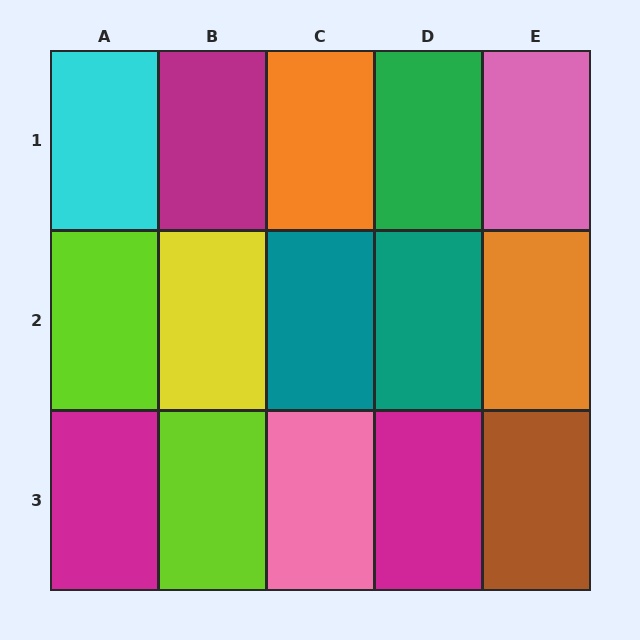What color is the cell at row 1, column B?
Magenta.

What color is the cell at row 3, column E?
Brown.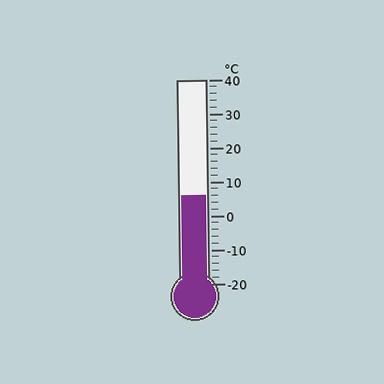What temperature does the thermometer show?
The thermometer shows approximately 6°C.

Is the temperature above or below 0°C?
The temperature is above 0°C.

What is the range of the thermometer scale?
The thermometer scale ranges from -20°C to 40°C.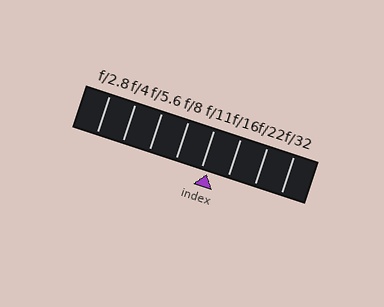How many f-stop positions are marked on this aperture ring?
There are 8 f-stop positions marked.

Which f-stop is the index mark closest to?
The index mark is closest to f/11.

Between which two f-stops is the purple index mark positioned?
The index mark is between f/11 and f/16.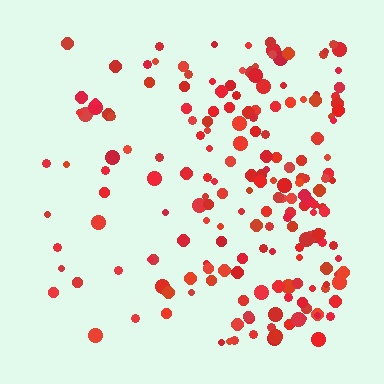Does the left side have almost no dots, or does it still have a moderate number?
Still a moderate number, just noticeably fewer than the right.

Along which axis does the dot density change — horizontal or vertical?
Horizontal.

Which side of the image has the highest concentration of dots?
The right.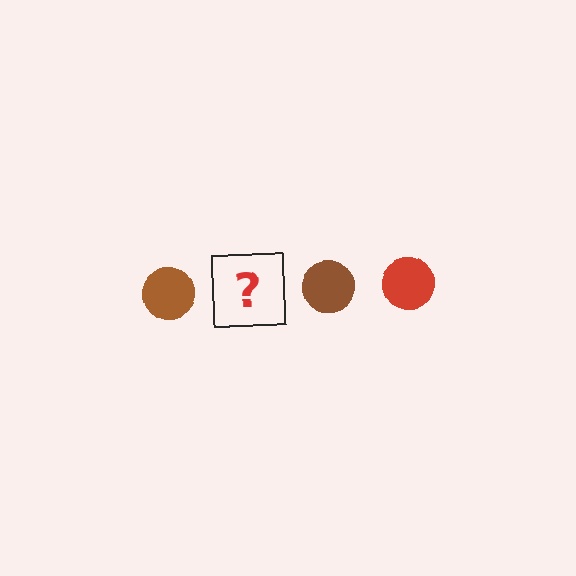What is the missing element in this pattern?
The missing element is a red circle.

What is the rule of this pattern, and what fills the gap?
The rule is that the pattern cycles through brown, red circles. The gap should be filled with a red circle.